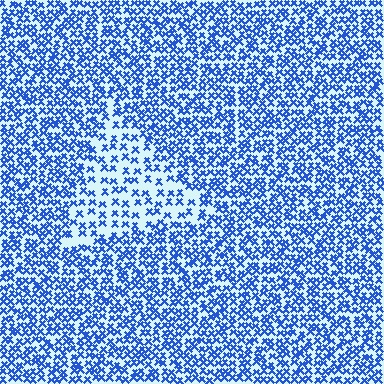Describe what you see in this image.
The image contains small blue elements arranged at two different densities. A triangle-shaped region is visible where the elements are less densely packed than the surrounding area.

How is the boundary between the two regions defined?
The boundary is defined by a change in element density (approximately 2.0x ratio). All elements are the same color, size, and shape.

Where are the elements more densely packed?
The elements are more densely packed outside the triangle boundary.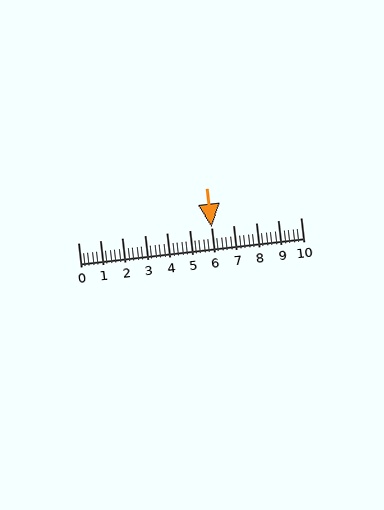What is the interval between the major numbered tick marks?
The major tick marks are spaced 1 units apart.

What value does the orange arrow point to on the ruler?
The orange arrow points to approximately 6.0.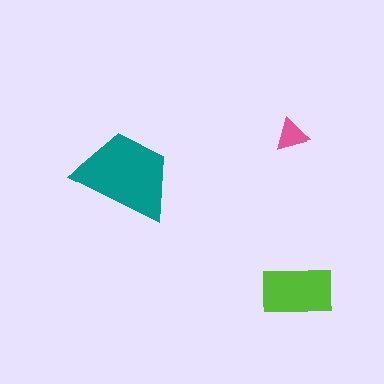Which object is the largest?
The teal trapezoid.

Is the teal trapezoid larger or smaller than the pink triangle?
Larger.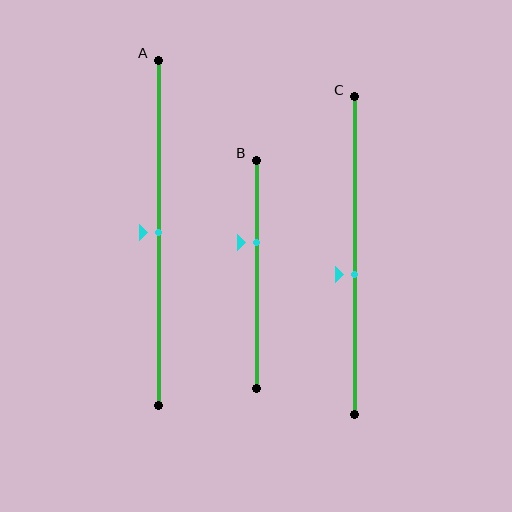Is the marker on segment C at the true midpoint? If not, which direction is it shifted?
No, the marker on segment C is shifted downward by about 6% of the segment length.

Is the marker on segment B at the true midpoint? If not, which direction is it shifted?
No, the marker on segment B is shifted upward by about 14% of the segment length.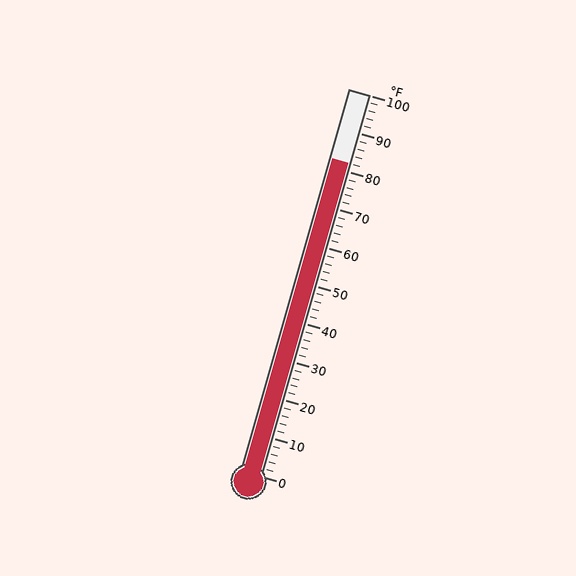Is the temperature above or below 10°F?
The temperature is above 10°F.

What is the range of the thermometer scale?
The thermometer scale ranges from 0°F to 100°F.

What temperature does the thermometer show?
The thermometer shows approximately 82°F.